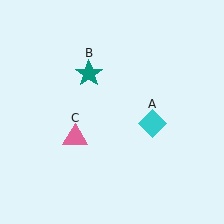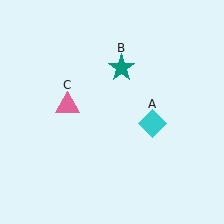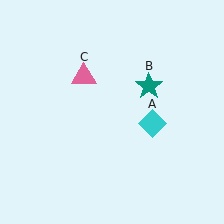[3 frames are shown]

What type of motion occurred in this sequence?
The teal star (object B), pink triangle (object C) rotated clockwise around the center of the scene.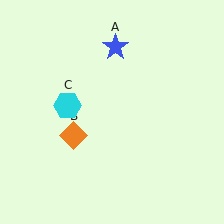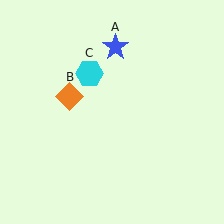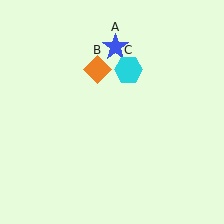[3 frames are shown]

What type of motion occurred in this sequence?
The orange diamond (object B), cyan hexagon (object C) rotated clockwise around the center of the scene.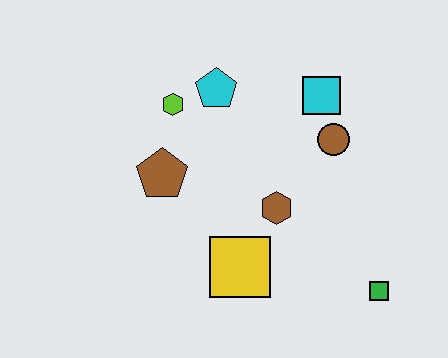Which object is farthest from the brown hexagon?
The lime hexagon is farthest from the brown hexagon.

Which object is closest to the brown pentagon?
The lime hexagon is closest to the brown pentagon.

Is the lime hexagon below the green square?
No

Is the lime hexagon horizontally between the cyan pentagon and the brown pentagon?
Yes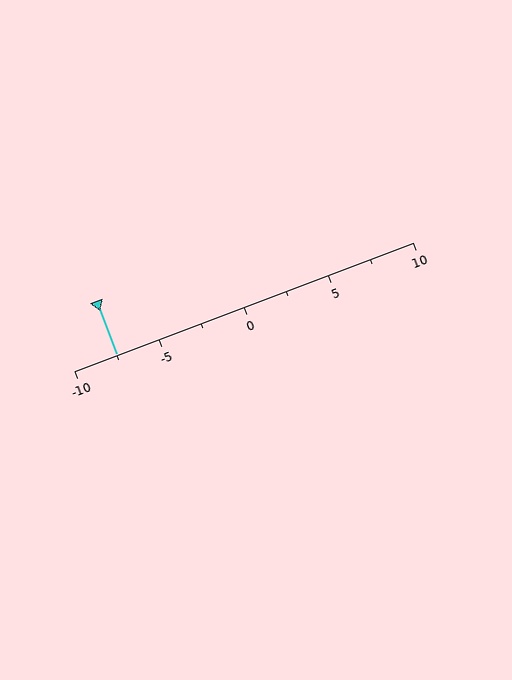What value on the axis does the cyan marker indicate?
The marker indicates approximately -7.5.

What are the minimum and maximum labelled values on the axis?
The axis runs from -10 to 10.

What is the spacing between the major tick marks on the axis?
The major ticks are spaced 5 apart.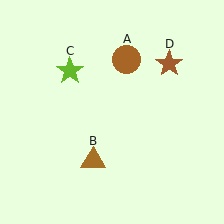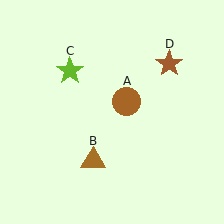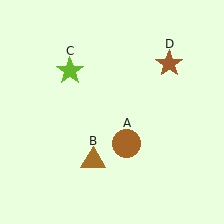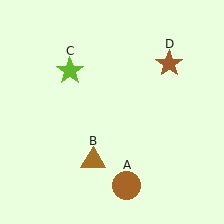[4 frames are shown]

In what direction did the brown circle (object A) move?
The brown circle (object A) moved down.